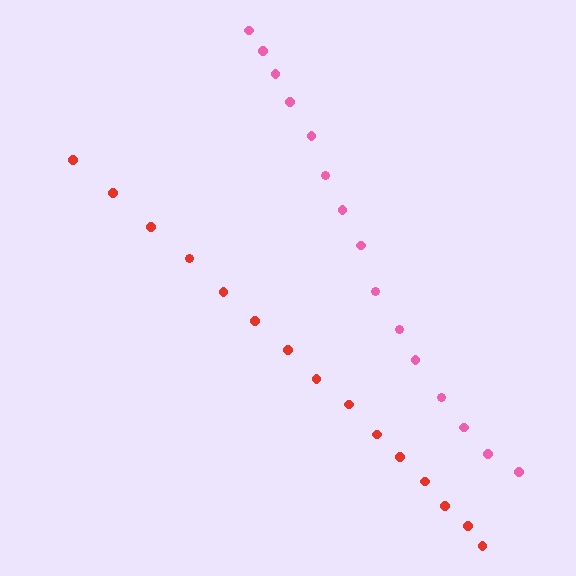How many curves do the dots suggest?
There are 2 distinct paths.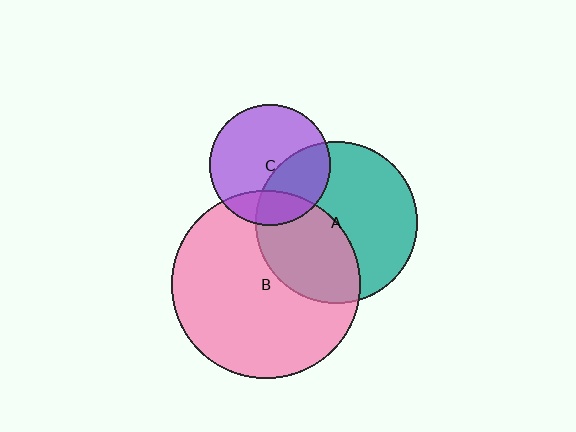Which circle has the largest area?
Circle B (pink).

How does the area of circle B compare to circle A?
Approximately 1.4 times.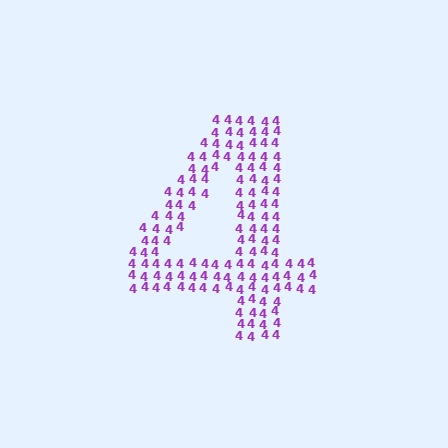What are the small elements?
The small elements are digit 4's.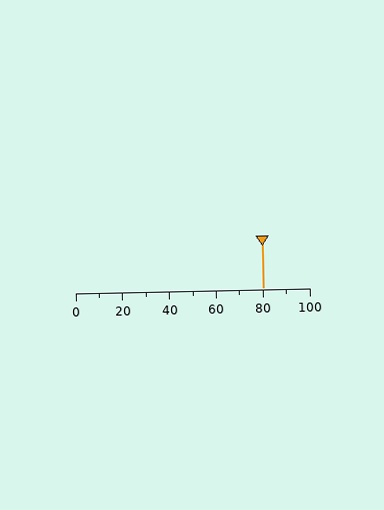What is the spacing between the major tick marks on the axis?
The major ticks are spaced 20 apart.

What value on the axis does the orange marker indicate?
The marker indicates approximately 80.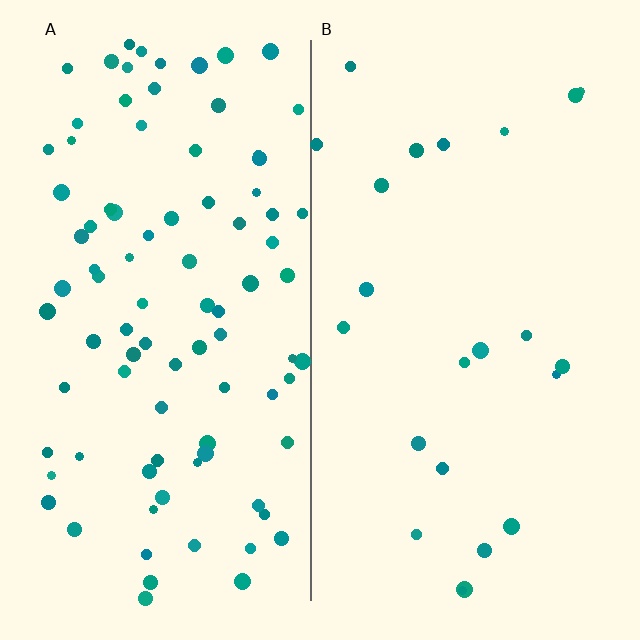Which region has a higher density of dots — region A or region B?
A (the left).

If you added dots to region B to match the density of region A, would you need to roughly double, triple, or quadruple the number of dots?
Approximately quadruple.